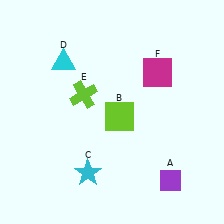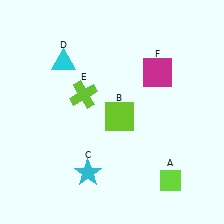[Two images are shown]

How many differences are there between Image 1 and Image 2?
There is 1 difference between the two images.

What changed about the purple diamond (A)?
In Image 1, A is purple. In Image 2, it changed to lime.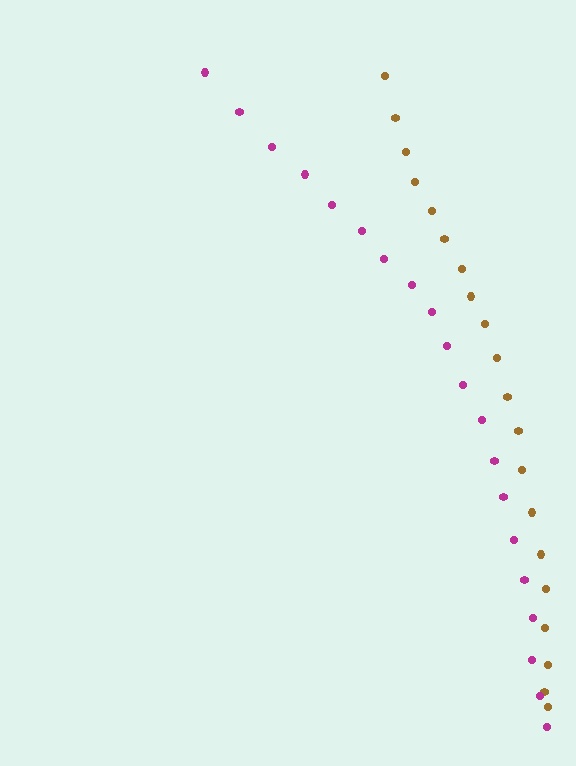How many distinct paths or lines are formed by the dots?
There are 2 distinct paths.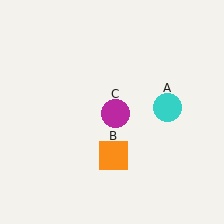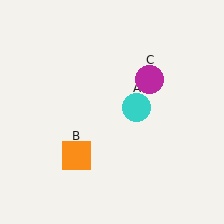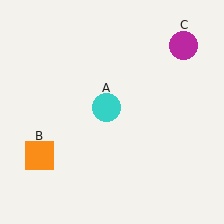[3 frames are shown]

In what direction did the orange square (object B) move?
The orange square (object B) moved left.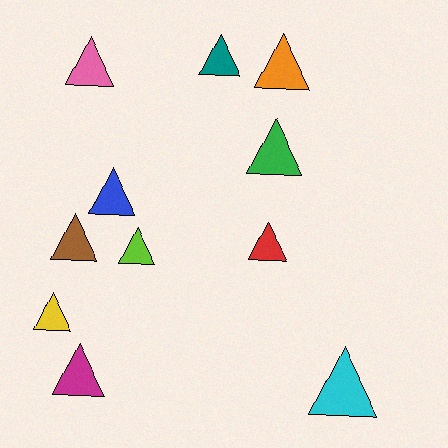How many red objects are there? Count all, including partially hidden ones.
There is 1 red object.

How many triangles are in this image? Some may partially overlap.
There are 11 triangles.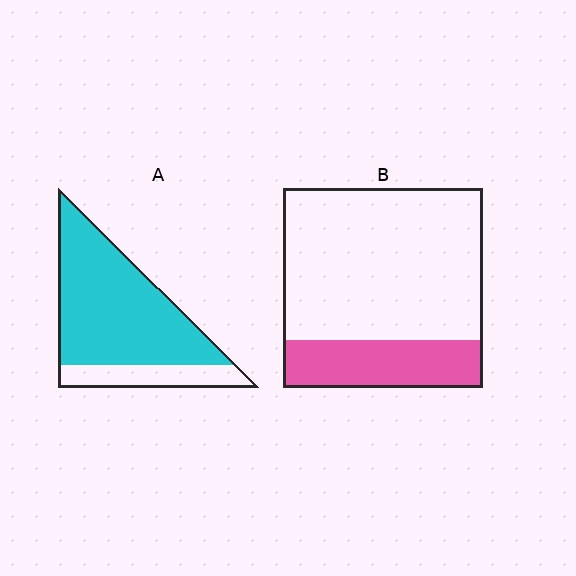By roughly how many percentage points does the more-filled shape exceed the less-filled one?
By roughly 55 percentage points (A over B).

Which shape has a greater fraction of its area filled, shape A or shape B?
Shape A.